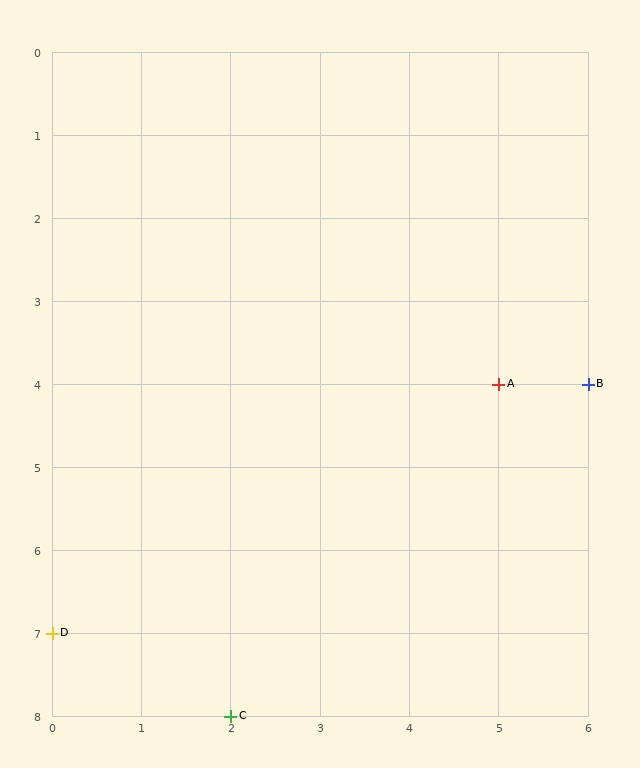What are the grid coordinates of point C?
Point C is at grid coordinates (2, 8).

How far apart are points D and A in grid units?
Points D and A are 5 columns and 3 rows apart (about 5.8 grid units diagonally).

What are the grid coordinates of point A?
Point A is at grid coordinates (5, 4).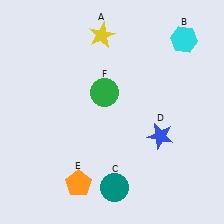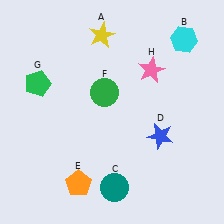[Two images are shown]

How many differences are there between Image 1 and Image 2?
There are 2 differences between the two images.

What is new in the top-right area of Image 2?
A pink star (H) was added in the top-right area of Image 2.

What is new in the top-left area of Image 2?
A green pentagon (G) was added in the top-left area of Image 2.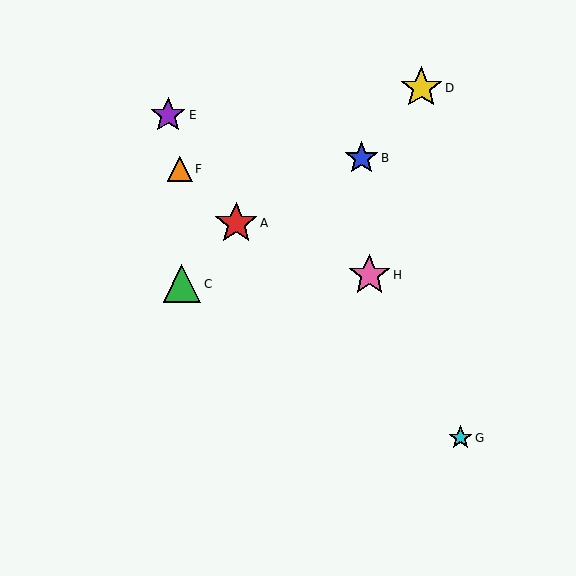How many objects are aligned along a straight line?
3 objects (A, F, G) are aligned along a straight line.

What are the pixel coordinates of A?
Object A is at (236, 223).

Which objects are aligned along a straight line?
Objects A, F, G are aligned along a straight line.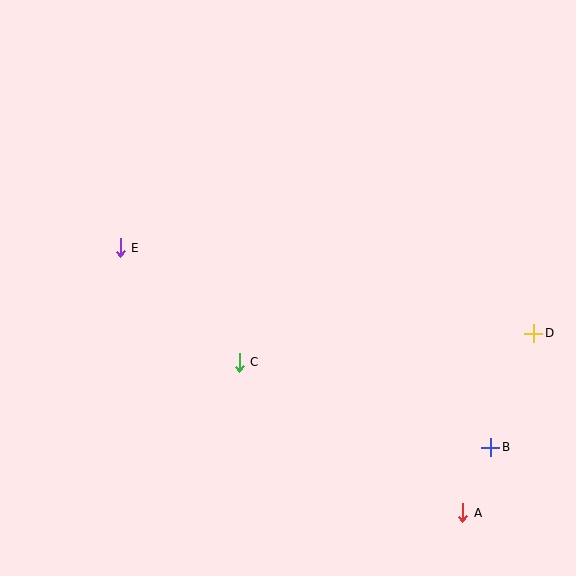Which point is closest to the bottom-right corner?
Point A is closest to the bottom-right corner.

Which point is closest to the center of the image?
Point C at (239, 362) is closest to the center.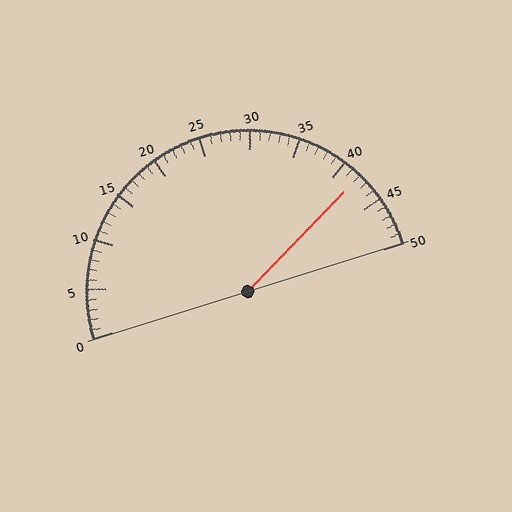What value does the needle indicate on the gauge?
The needle indicates approximately 42.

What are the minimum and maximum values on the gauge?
The gauge ranges from 0 to 50.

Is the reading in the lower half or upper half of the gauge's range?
The reading is in the upper half of the range (0 to 50).